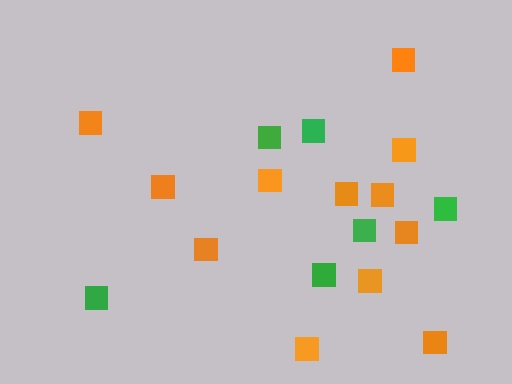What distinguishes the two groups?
There are 2 groups: one group of orange squares (12) and one group of green squares (6).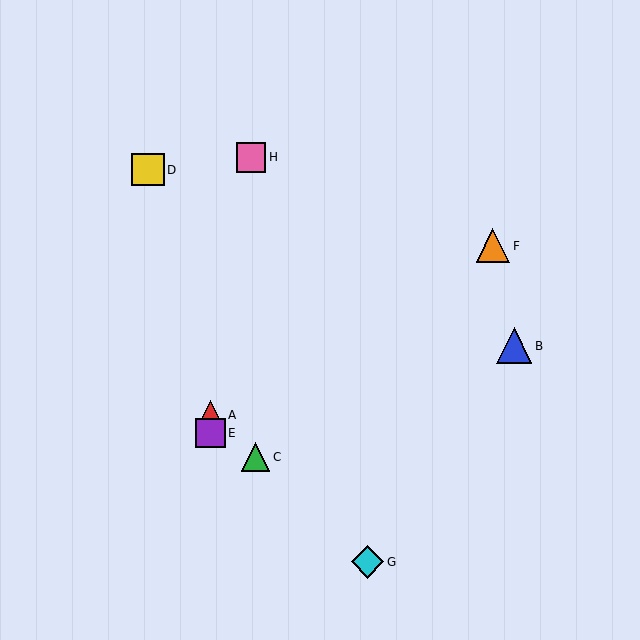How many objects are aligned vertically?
2 objects (A, E) are aligned vertically.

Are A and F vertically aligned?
No, A is at x≈210 and F is at x≈493.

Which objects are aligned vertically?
Objects A, E are aligned vertically.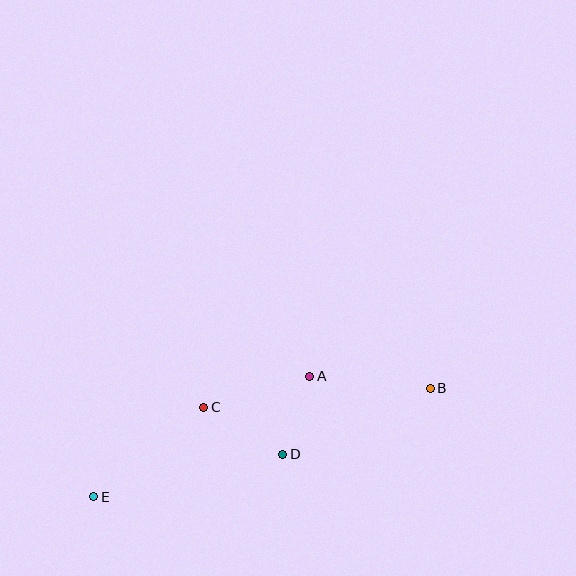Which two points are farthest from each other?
Points B and E are farthest from each other.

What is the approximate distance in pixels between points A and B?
The distance between A and B is approximately 121 pixels.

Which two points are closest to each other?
Points A and D are closest to each other.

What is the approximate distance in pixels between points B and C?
The distance between B and C is approximately 227 pixels.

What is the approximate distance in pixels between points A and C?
The distance between A and C is approximately 110 pixels.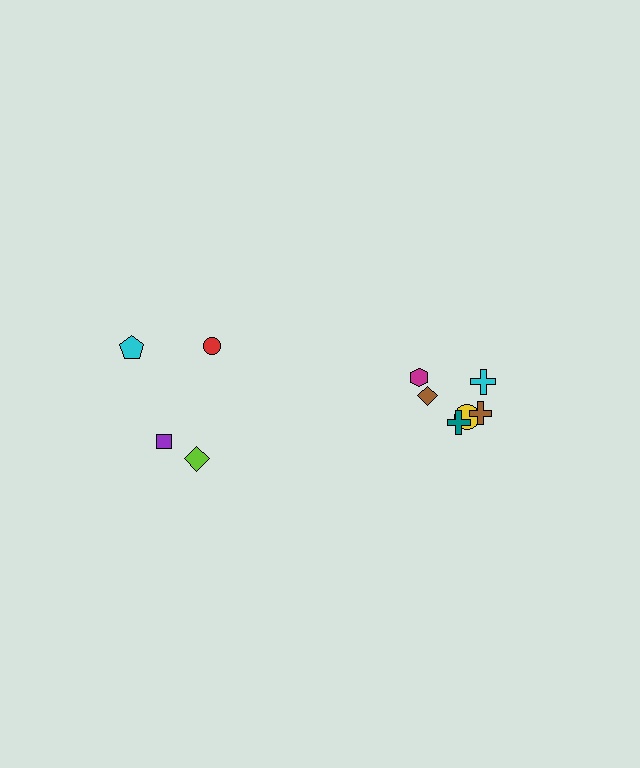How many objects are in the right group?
There are 6 objects.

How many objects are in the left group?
There are 4 objects.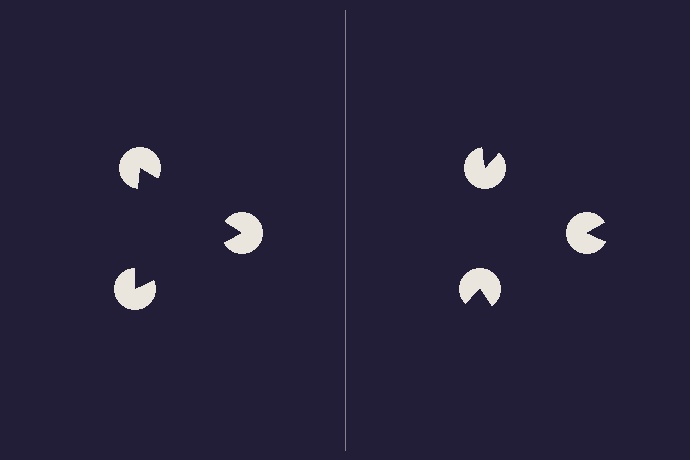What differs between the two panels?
The pac-man discs are positioned identically on both sides; only the wedge orientations differ. On the left they align to a triangle; on the right they are misaligned.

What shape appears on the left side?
An illusory triangle.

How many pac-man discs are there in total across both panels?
6 — 3 on each side.